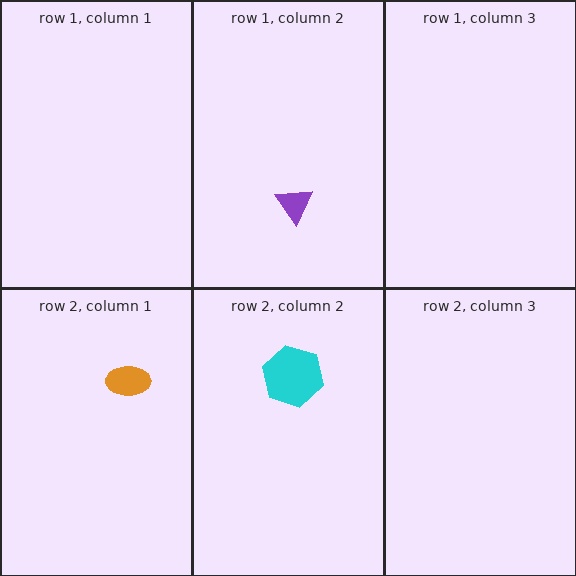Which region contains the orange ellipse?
The row 2, column 1 region.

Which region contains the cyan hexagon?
The row 2, column 2 region.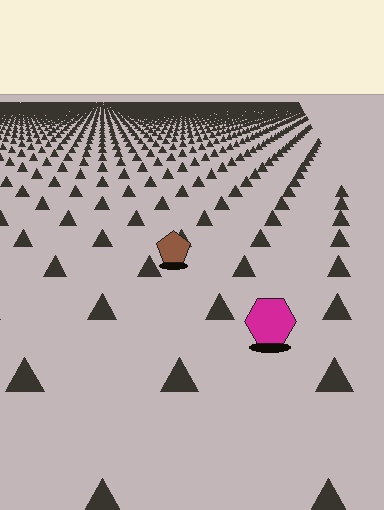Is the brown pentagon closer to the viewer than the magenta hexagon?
No. The magenta hexagon is closer — you can tell from the texture gradient: the ground texture is coarser near it.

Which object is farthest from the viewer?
The brown pentagon is farthest from the viewer. It appears smaller and the ground texture around it is denser.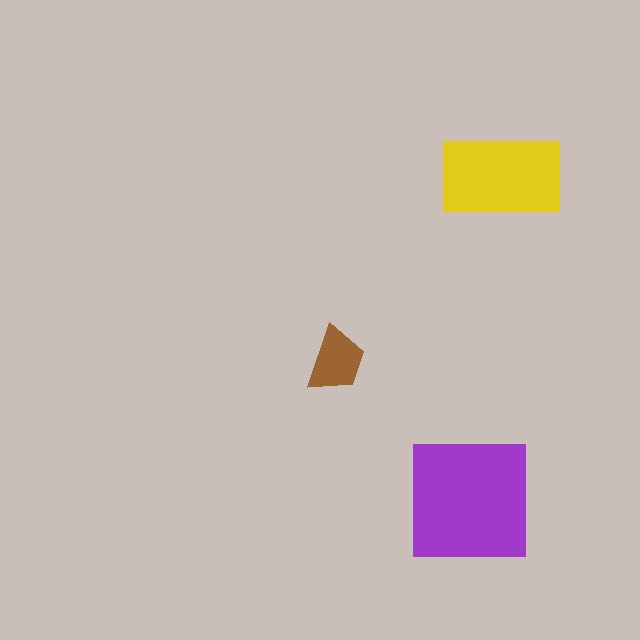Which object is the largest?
The purple square.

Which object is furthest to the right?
The yellow rectangle is rightmost.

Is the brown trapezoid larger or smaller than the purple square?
Smaller.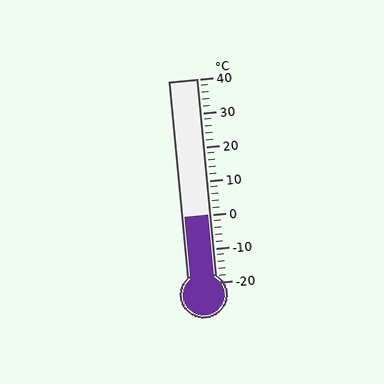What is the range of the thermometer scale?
The thermometer scale ranges from -20°C to 40°C.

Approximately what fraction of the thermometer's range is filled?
The thermometer is filled to approximately 35% of its range.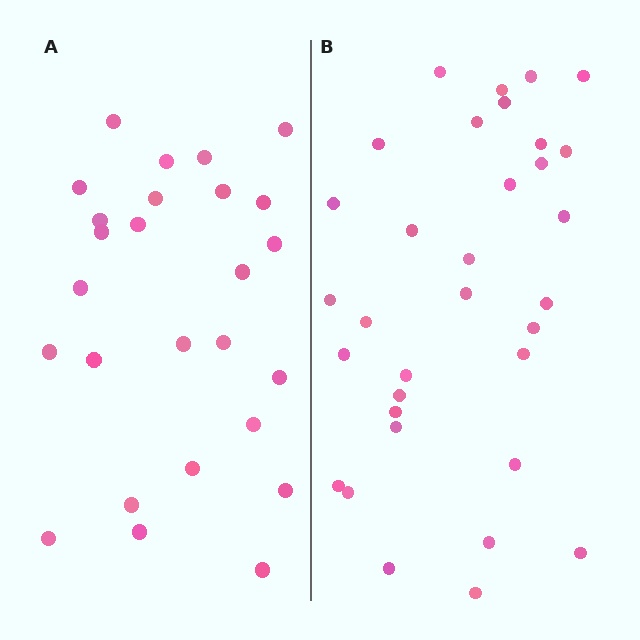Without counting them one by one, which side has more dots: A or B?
Region B (the right region) has more dots.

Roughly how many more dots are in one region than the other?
Region B has roughly 8 or so more dots than region A.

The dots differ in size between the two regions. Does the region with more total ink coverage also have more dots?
No. Region A has more total ink coverage because its dots are larger, but region B actually contains more individual dots. Total area can be misleading — the number of items is what matters here.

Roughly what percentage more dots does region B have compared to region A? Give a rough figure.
About 25% more.